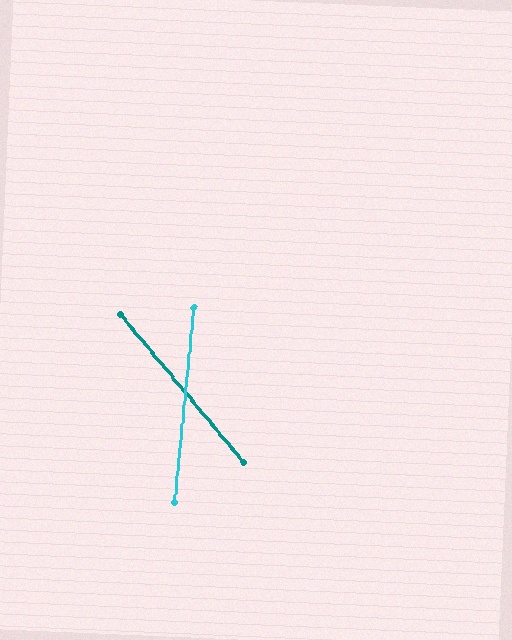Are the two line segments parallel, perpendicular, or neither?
Neither parallel nor perpendicular — they differ by about 46°.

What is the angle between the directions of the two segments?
Approximately 46 degrees.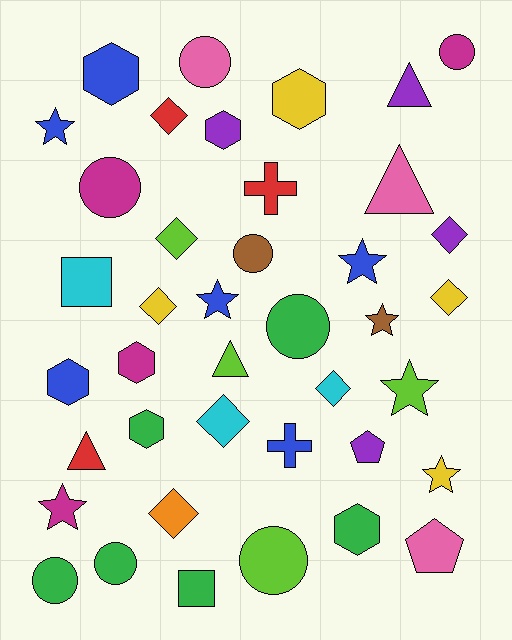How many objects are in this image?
There are 40 objects.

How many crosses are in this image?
There are 2 crosses.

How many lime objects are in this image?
There are 4 lime objects.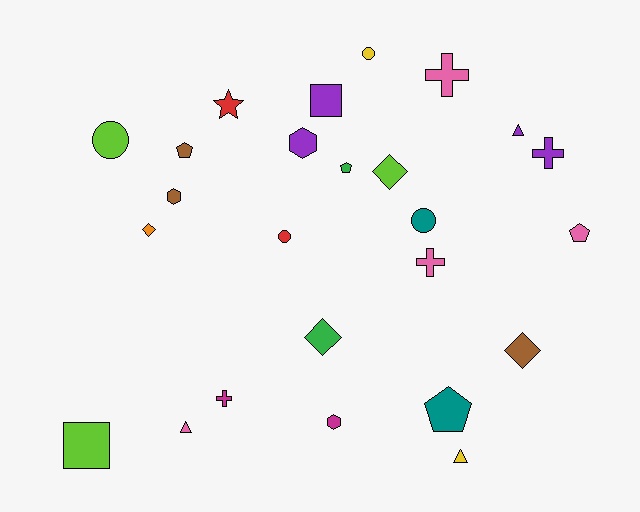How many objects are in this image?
There are 25 objects.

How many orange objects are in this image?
There is 1 orange object.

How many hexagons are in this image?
There are 3 hexagons.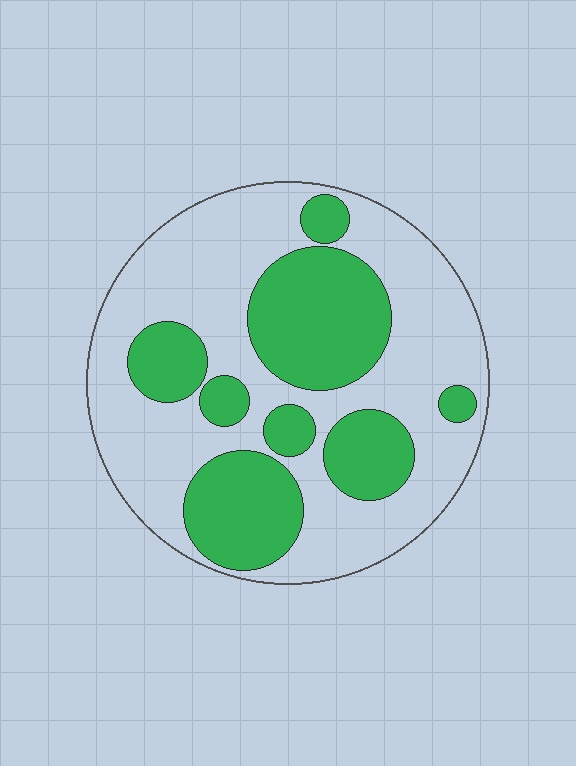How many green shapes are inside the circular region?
8.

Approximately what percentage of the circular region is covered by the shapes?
Approximately 35%.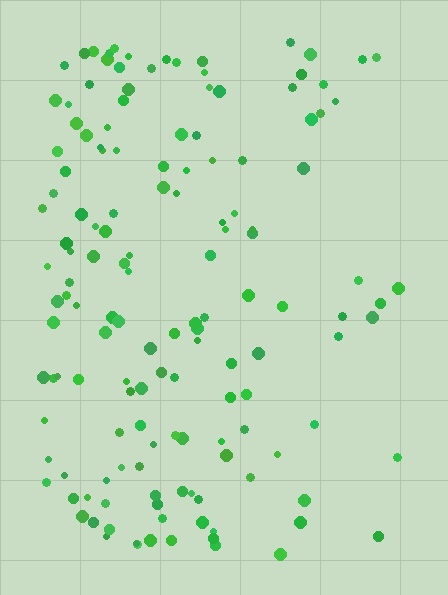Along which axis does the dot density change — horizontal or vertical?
Horizontal.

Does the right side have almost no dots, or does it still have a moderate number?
Still a moderate number, just noticeably fewer than the left.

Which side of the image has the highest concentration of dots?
The left.